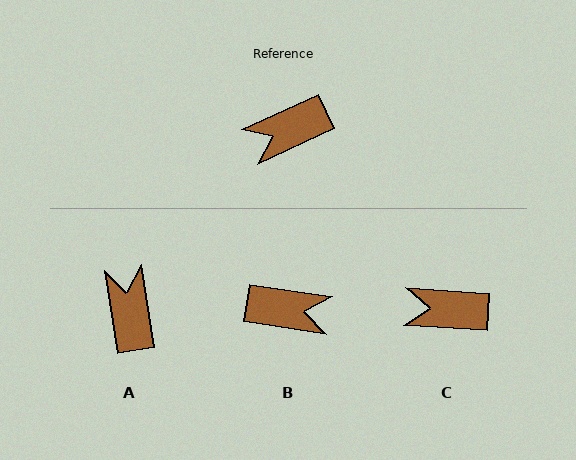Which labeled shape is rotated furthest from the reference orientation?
B, about 146 degrees away.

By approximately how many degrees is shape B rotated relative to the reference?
Approximately 146 degrees counter-clockwise.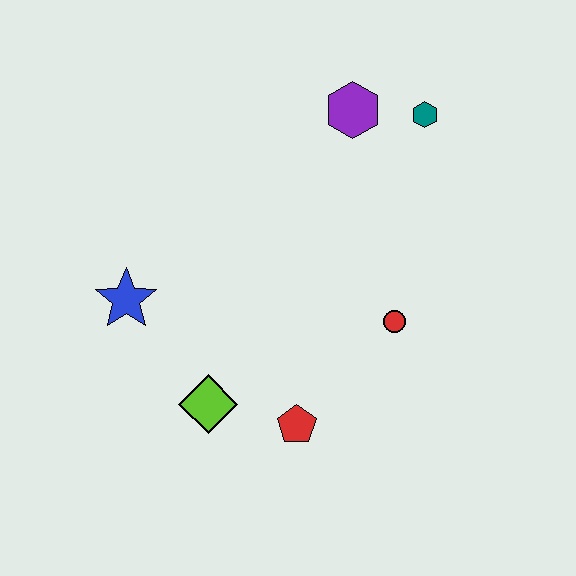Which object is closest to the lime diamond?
The red pentagon is closest to the lime diamond.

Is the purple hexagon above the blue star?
Yes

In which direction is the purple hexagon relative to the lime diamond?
The purple hexagon is above the lime diamond.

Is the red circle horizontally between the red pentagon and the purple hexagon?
No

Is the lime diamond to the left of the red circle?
Yes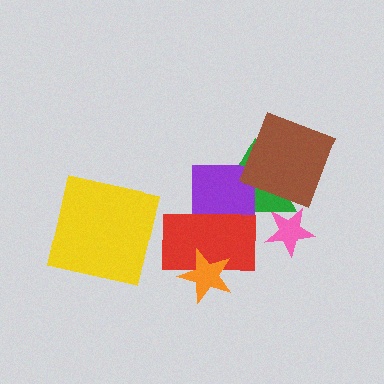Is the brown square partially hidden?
No, no other shape covers it.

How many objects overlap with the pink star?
1 object overlaps with the pink star.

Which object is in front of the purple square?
The red rectangle is in front of the purple square.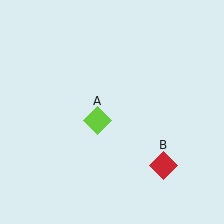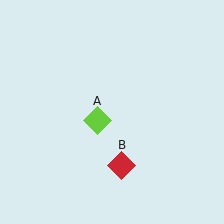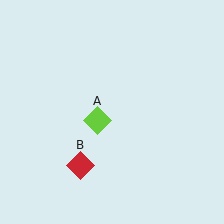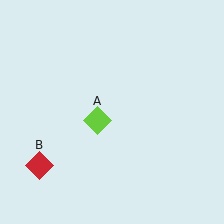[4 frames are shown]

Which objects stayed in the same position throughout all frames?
Lime diamond (object A) remained stationary.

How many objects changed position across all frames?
1 object changed position: red diamond (object B).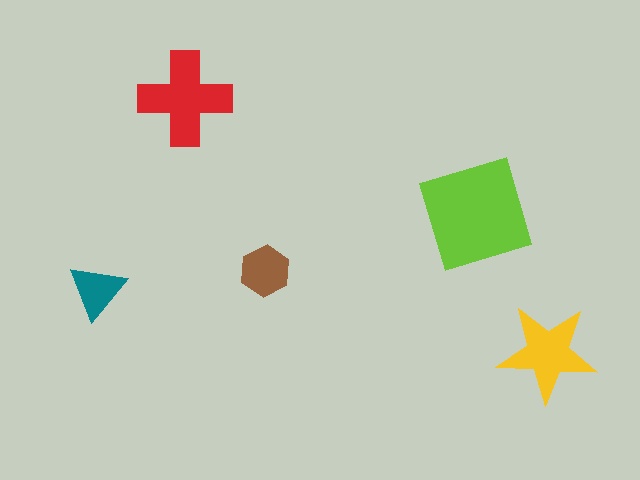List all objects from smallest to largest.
The teal triangle, the brown hexagon, the yellow star, the red cross, the lime square.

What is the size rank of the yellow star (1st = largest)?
3rd.